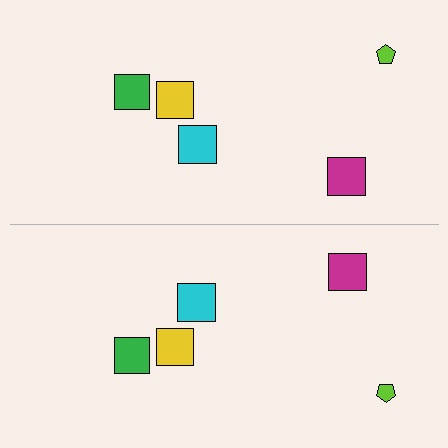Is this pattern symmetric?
Yes, this pattern has bilateral (reflection) symmetry.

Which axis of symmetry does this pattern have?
The pattern has a horizontal axis of symmetry running through the center of the image.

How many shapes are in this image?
There are 10 shapes in this image.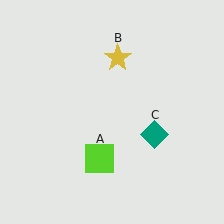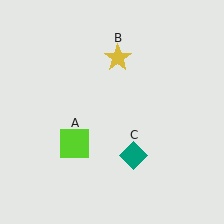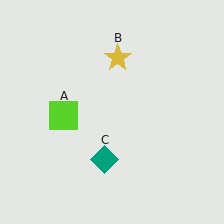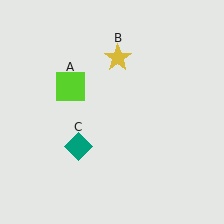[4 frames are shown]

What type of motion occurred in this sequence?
The lime square (object A), teal diamond (object C) rotated clockwise around the center of the scene.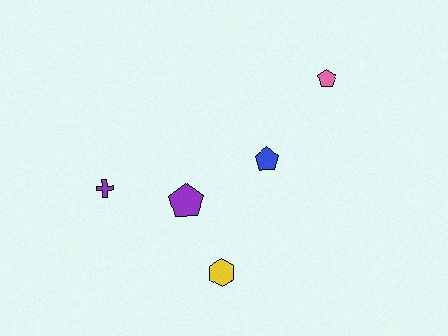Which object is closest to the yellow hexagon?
The purple pentagon is closest to the yellow hexagon.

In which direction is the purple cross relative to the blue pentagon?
The purple cross is to the left of the blue pentagon.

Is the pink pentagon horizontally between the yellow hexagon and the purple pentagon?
No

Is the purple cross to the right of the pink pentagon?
No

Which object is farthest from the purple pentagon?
The pink pentagon is farthest from the purple pentagon.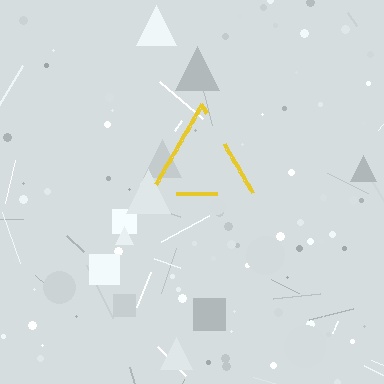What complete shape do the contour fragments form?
The contour fragments form a triangle.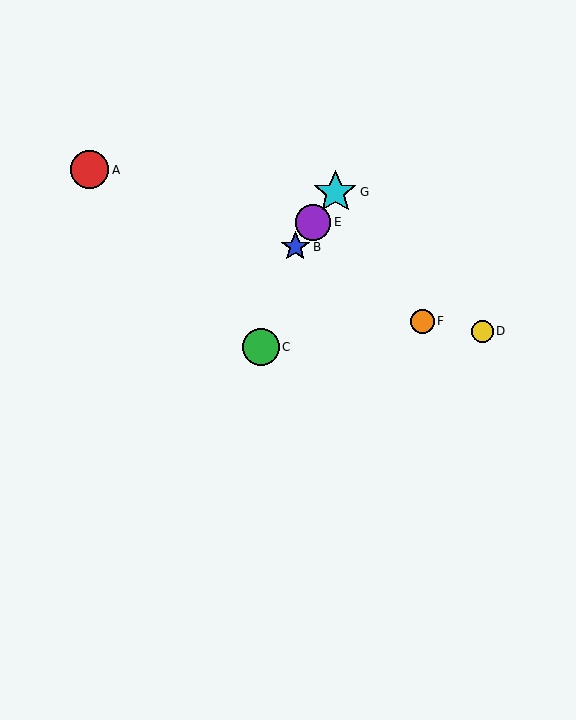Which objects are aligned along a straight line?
Objects B, E, G are aligned along a straight line.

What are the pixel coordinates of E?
Object E is at (313, 222).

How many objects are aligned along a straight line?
3 objects (B, E, G) are aligned along a straight line.